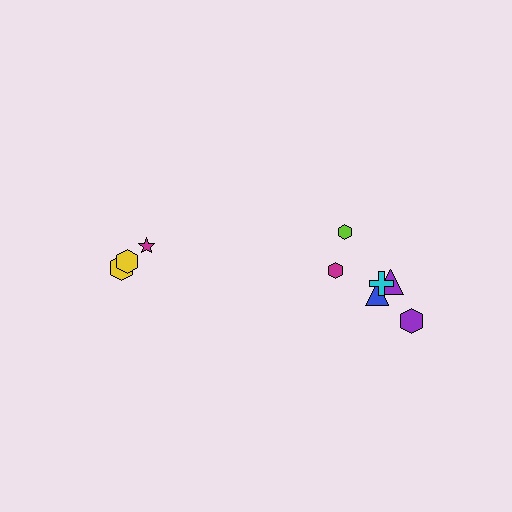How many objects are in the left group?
There are 3 objects.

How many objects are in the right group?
There are 6 objects.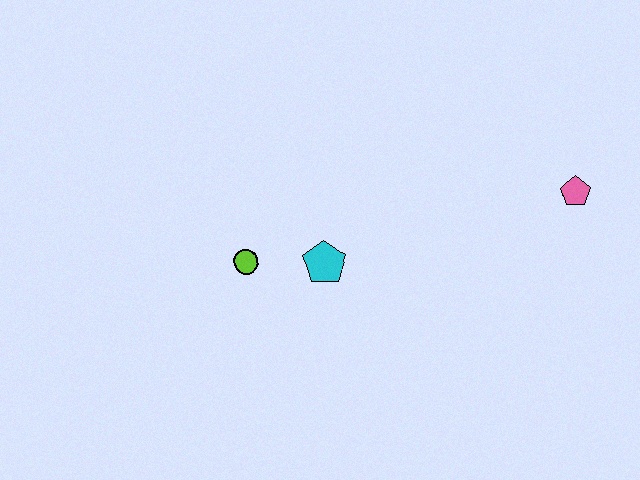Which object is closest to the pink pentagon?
The cyan pentagon is closest to the pink pentagon.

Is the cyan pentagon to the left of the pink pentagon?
Yes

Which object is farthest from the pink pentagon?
The lime circle is farthest from the pink pentagon.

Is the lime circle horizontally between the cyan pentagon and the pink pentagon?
No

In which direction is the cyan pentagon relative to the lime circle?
The cyan pentagon is to the right of the lime circle.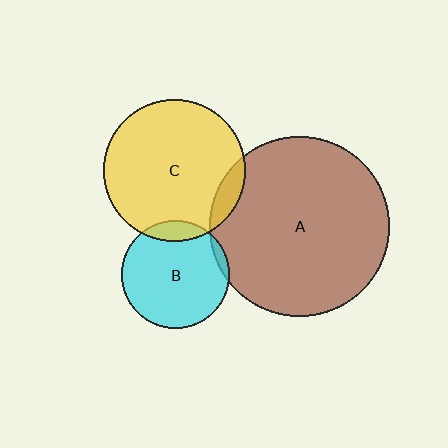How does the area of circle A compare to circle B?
Approximately 2.8 times.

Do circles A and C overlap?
Yes.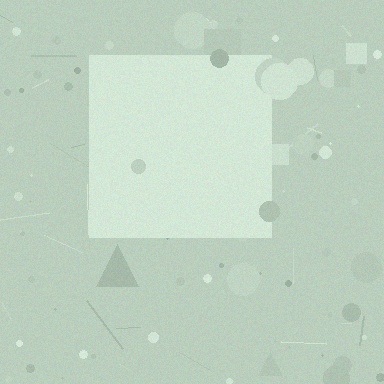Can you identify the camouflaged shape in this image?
The camouflaged shape is a square.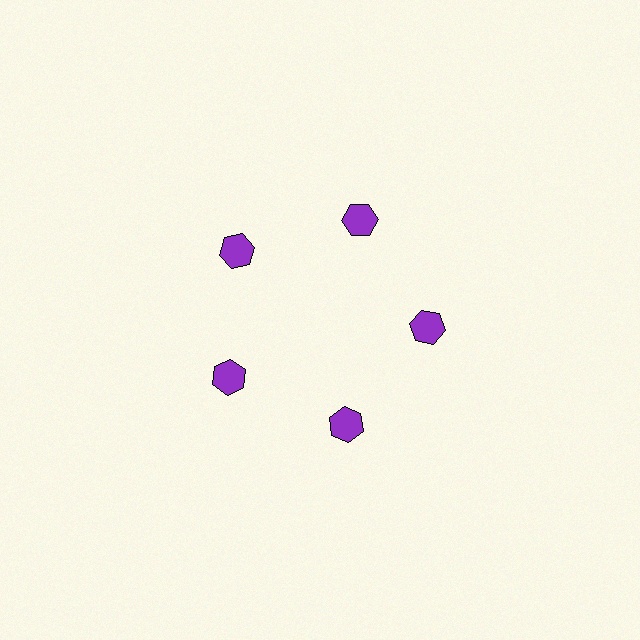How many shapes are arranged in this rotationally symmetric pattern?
There are 5 shapes, arranged in 5 groups of 1.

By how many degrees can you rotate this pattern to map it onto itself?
The pattern maps onto itself every 72 degrees of rotation.